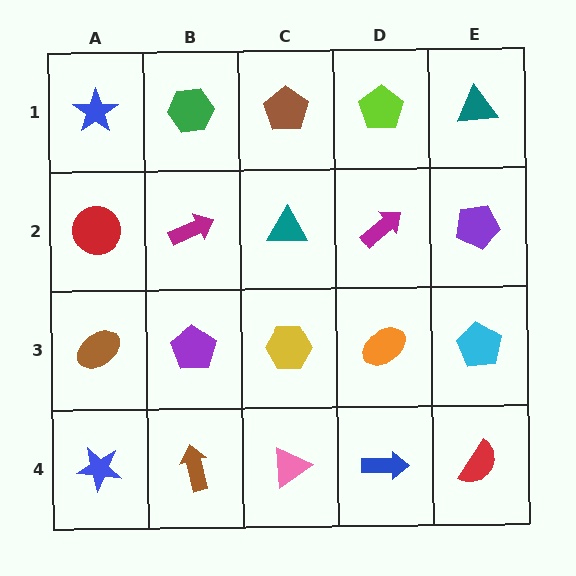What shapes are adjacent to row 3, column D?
A magenta arrow (row 2, column D), a blue arrow (row 4, column D), a yellow hexagon (row 3, column C), a cyan pentagon (row 3, column E).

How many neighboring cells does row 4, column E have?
2.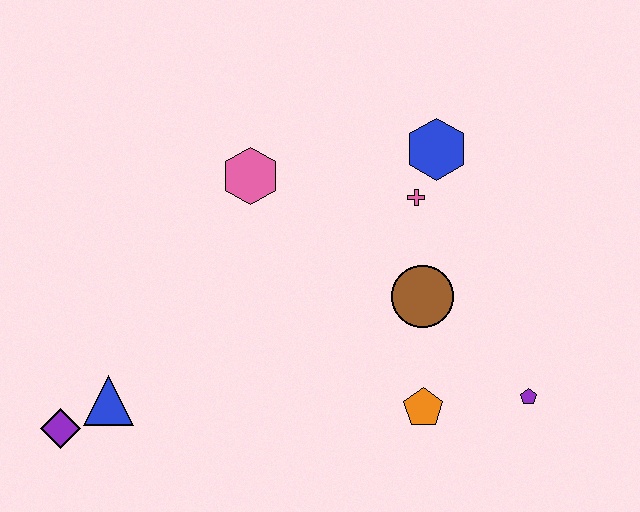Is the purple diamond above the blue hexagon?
No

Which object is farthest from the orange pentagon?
The purple diamond is farthest from the orange pentagon.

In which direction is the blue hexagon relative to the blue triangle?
The blue hexagon is to the right of the blue triangle.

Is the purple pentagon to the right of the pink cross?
Yes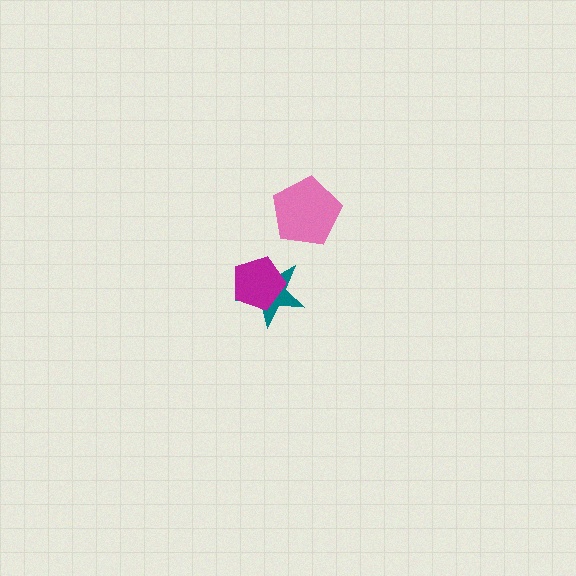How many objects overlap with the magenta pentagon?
1 object overlaps with the magenta pentagon.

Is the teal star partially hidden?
Yes, it is partially covered by another shape.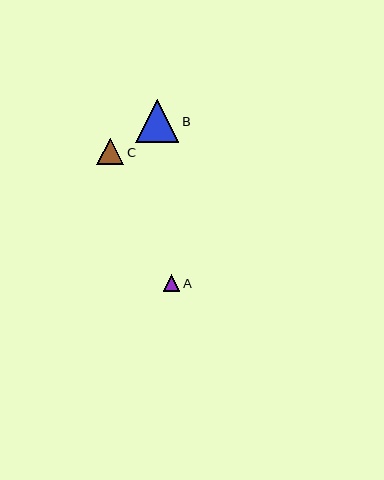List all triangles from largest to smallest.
From largest to smallest: B, C, A.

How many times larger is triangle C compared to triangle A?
Triangle C is approximately 1.6 times the size of triangle A.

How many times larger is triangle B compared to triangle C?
Triangle B is approximately 1.6 times the size of triangle C.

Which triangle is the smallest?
Triangle A is the smallest with a size of approximately 17 pixels.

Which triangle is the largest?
Triangle B is the largest with a size of approximately 43 pixels.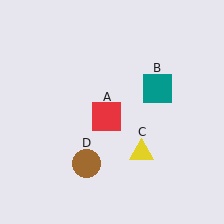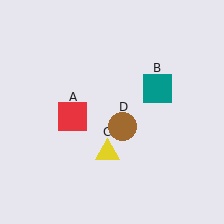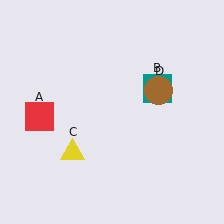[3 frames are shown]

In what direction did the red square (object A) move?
The red square (object A) moved left.